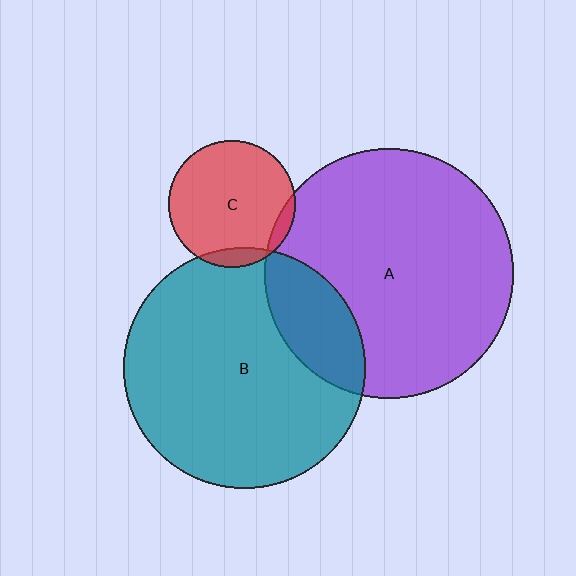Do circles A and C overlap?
Yes.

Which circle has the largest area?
Circle A (purple).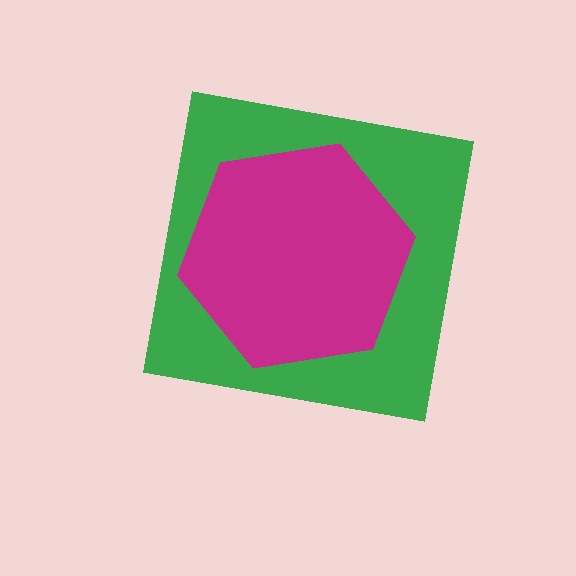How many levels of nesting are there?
2.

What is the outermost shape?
The green square.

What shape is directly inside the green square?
The magenta hexagon.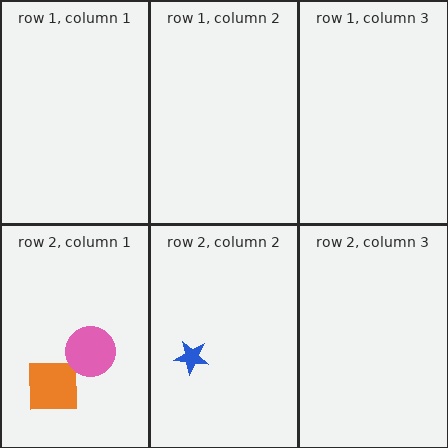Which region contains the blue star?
The row 2, column 2 region.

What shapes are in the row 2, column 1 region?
The orange square, the pink circle.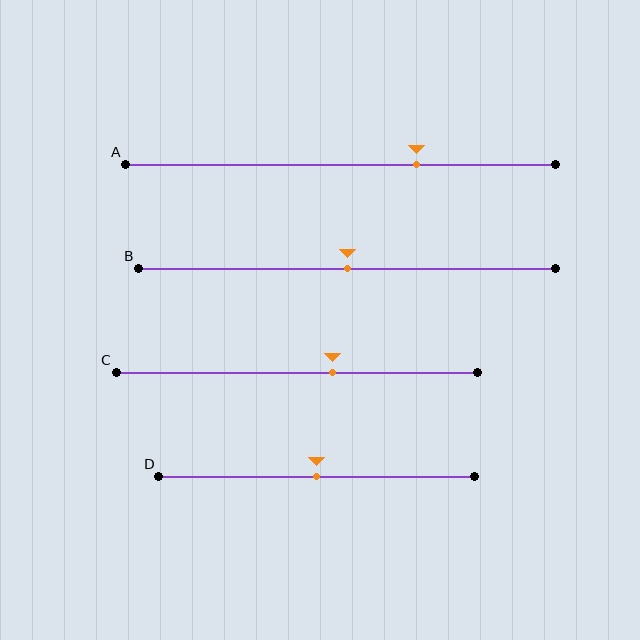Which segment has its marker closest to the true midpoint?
Segment B has its marker closest to the true midpoint.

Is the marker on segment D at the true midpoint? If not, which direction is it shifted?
Yes, the marker on segment D is at the true midpoint.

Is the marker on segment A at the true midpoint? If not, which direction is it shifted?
No, the marker on segment A is shifted to the right by about 18% of the segment length.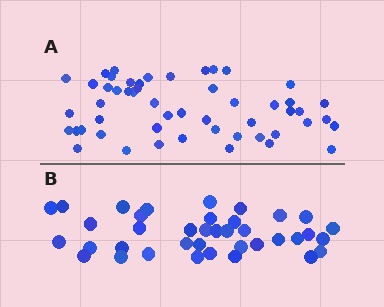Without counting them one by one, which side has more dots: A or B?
Region A (the top region) has more dots.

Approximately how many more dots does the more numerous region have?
Region A has approximately 15 more dots than region B.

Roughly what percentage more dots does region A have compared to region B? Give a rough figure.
About 35% more.